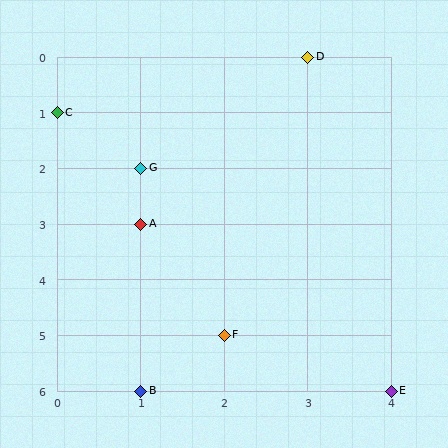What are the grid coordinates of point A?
Point A is at grid coordinates (1, 3).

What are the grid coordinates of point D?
Point D is at grid coordinates (3, 0).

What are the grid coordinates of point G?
Point G is at grid coordinates (1, 2).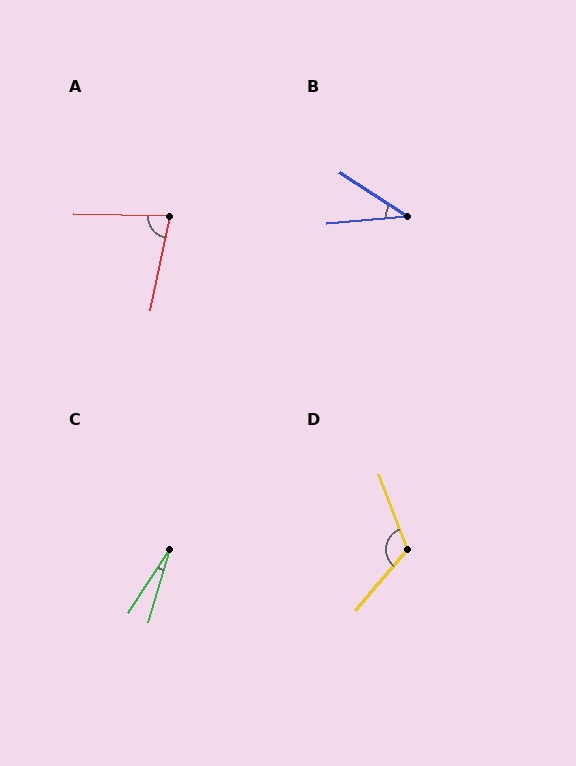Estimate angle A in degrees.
Approximately 80 degrees.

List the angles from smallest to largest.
C (17°), B (38°), A (80°), D (119°).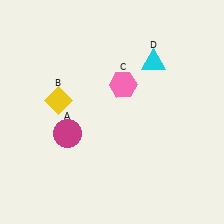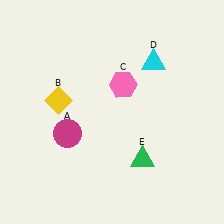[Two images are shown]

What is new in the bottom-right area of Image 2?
A green triangle (E) was added in the bottom-right area of Image 2.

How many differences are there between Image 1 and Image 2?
There is 1 difference between the two images.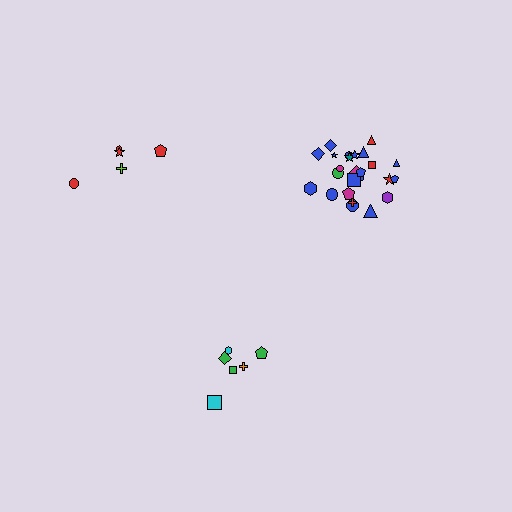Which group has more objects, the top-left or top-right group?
The top-right group.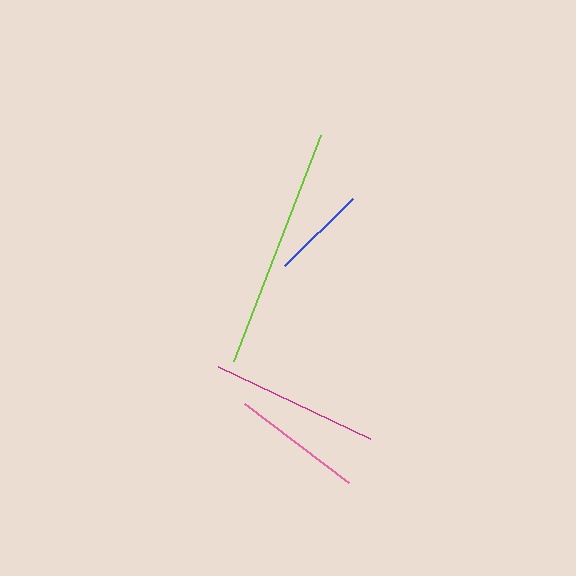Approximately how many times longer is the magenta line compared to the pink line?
The magenta line is approximately 1.3 times the length of the pink line.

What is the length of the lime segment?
The lime segment is approximately 242 pixels long.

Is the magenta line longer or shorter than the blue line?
The magenta line is longer than the blue line.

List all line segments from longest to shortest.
From longest to shortest: lime, magenta, pink, blue.